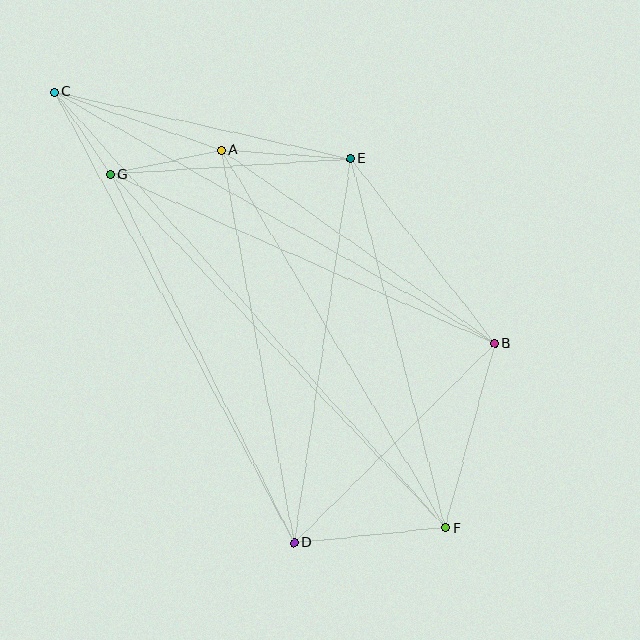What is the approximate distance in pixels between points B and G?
The distance between B and G is approximately 419 pixels.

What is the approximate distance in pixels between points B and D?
The distance between B and D is approximately 283 pixels.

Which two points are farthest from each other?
Points C and F are farthest from each other.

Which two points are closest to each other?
Points C and G are closest to each other.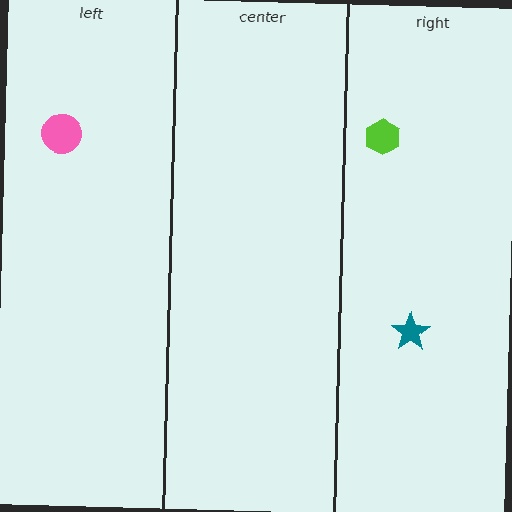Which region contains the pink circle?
The left region.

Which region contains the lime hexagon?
The right region.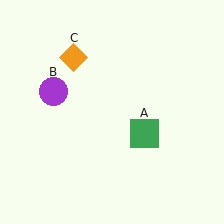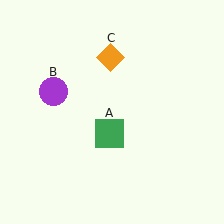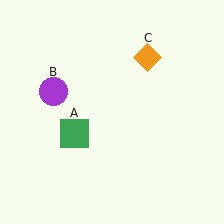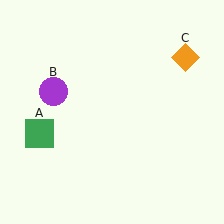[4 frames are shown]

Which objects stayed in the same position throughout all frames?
Purple circle (object B) remained stationary.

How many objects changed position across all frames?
2 objects changed position: green square (object A), orange diamond (object C).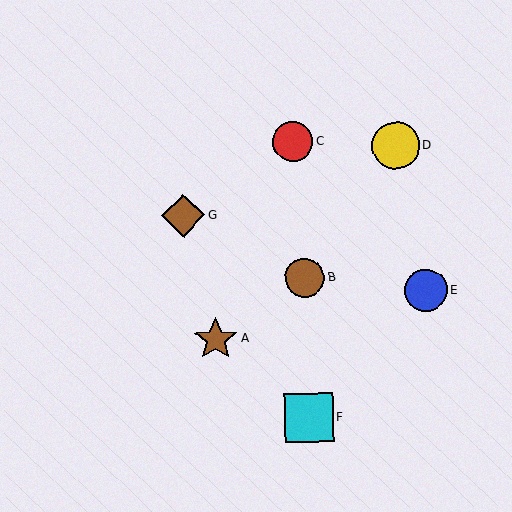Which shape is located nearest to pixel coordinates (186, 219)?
The brown diamond (labeled G) at (183, 216) is nearest to that location.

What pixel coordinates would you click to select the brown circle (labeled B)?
Click at (305, 278) to select the brown circle B.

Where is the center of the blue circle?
The center of the blue circle is at (426, 290).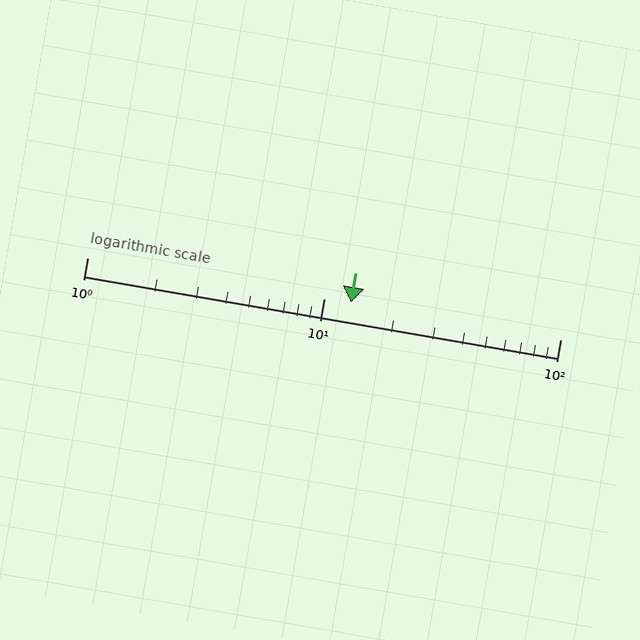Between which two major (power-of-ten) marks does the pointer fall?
The pointer is between 10 and 100.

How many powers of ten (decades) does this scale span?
The scale spans 2 decades, from 1 to 100.